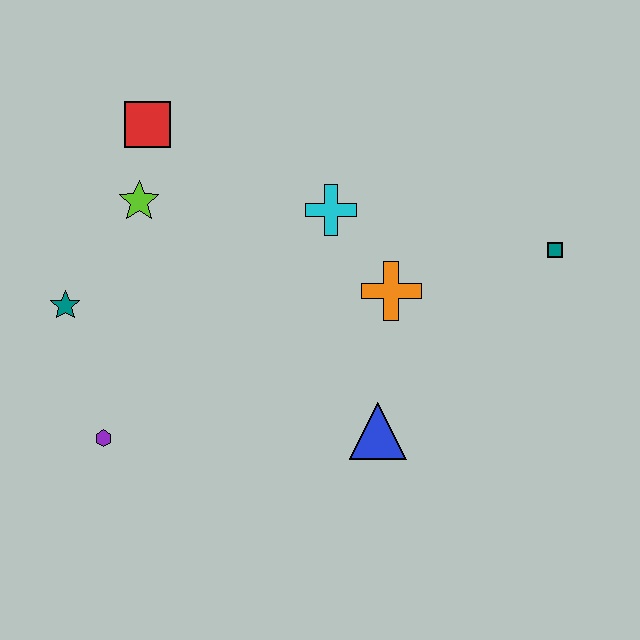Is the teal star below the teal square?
Yes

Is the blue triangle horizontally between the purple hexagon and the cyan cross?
No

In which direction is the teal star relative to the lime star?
The teal star is below the lime star.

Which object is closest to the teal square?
The orange cross is closest to the teal square.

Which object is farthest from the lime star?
The teal square is farthest from the lime star.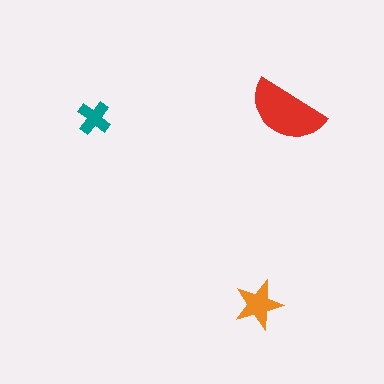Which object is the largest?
The red semicircle.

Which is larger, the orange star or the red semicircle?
The red semicircle.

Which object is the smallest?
The teal cross.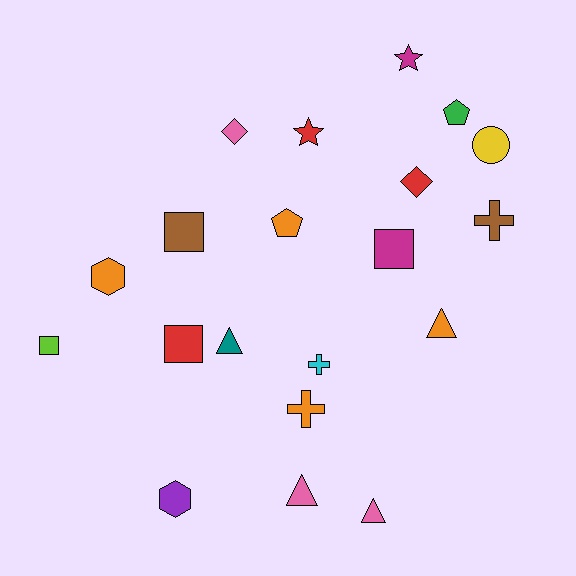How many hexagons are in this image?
There are 2 hexagons.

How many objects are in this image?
There are 20 objects.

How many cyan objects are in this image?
There is 1 cyan object.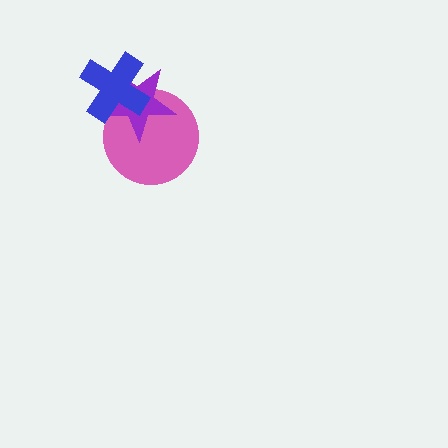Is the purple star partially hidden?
Yes, it is partially covered by another shape.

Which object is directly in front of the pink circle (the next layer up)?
The purple star is directly in front of the pink circle.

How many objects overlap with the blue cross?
2 objects overlap with the blue cross.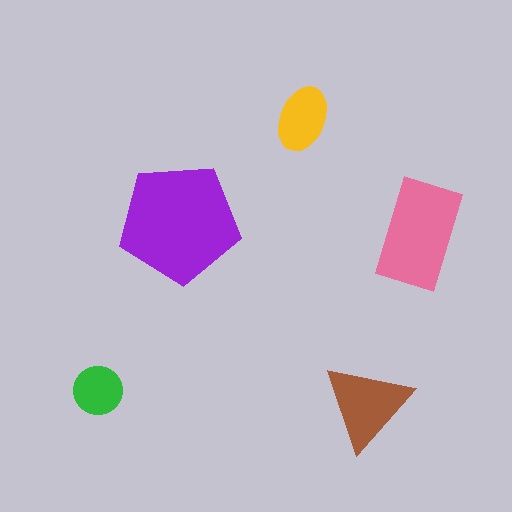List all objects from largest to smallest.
The purple pentagon, the pink rectangle, the brown triangle, the yellow ellipse, the green circle.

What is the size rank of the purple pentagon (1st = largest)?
1st.